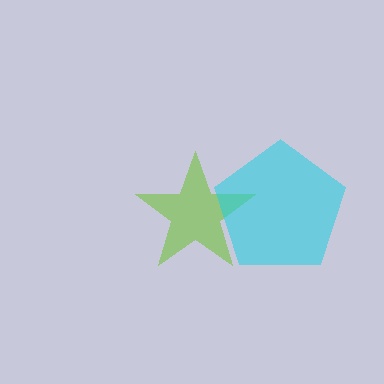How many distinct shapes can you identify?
There are 2 distinct shapes: a lime star, a cyan pentagon.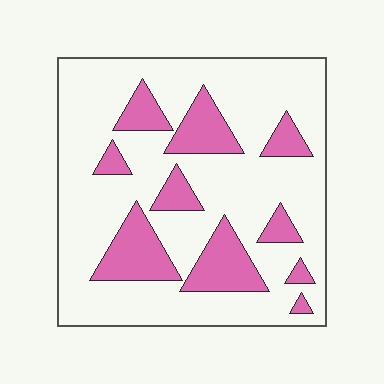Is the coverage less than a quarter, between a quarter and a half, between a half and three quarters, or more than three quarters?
Less than a quarter.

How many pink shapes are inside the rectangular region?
10.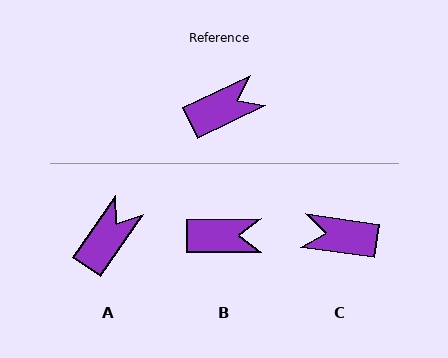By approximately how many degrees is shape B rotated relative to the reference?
Approximately 25 degrees clockwise.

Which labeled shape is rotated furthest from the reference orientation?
C, about 146 degrees away.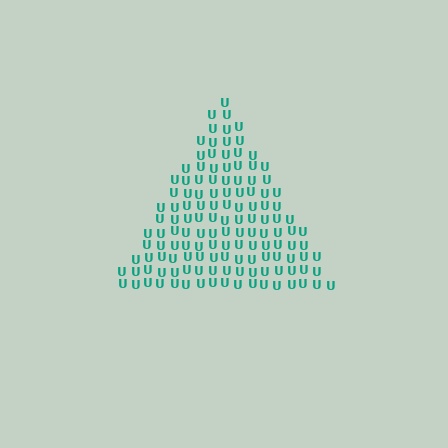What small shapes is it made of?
It is made of small letter U's.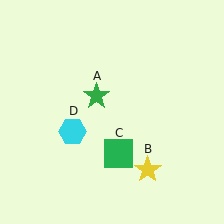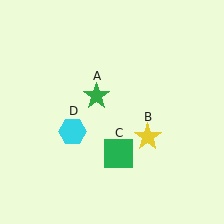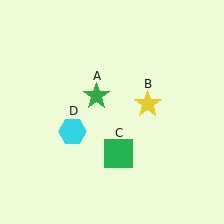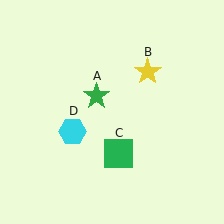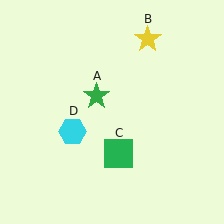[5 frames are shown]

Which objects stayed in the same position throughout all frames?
Green star (object A) and green square (object C) and cyan hexagon (object D) remained stationary.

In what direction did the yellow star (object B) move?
The yellow star (object B) moved up.